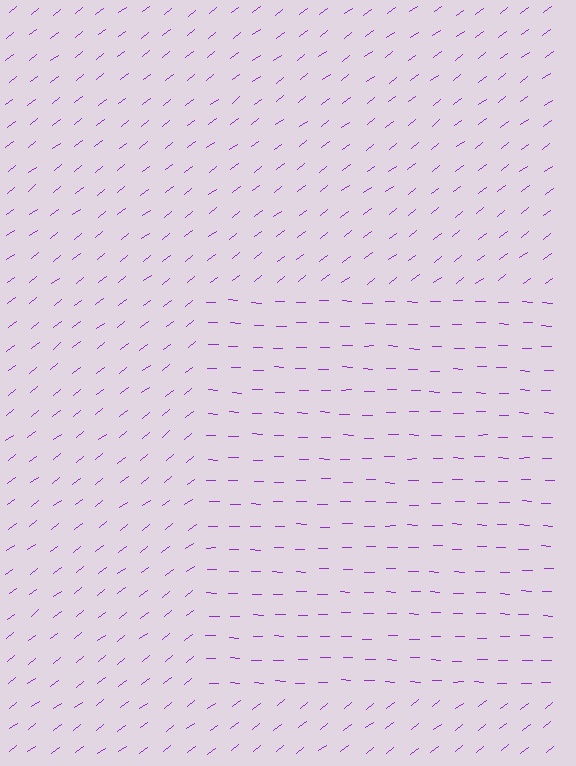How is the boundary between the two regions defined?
The boundary is defined purely by a change in line orientation (approximately 39 degrees difference). All lines are the same color and thickness.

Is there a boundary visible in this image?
Yes, there is a texture boundary formed by a change in line orientation.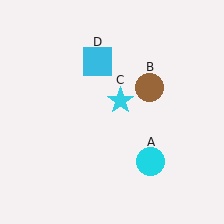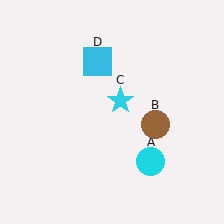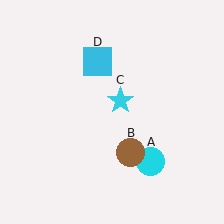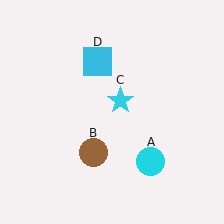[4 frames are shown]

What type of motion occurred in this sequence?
The brown circle (object B) rotated clockwise around the center of the scene.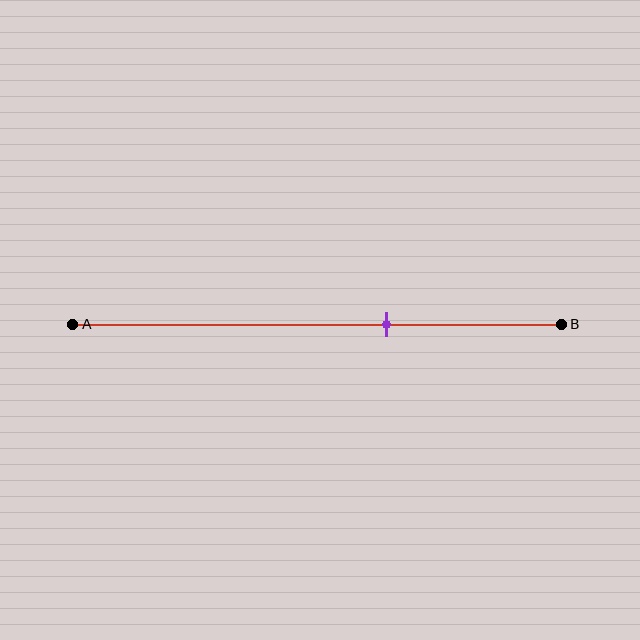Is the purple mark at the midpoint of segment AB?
No, the mark is at about 65% from A, not at the 50% midpoint.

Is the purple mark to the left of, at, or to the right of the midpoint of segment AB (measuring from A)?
The purple mark is to the right of the midpoint of segment AB.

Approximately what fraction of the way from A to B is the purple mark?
The purple mark is approximately 65% of the way from A to B.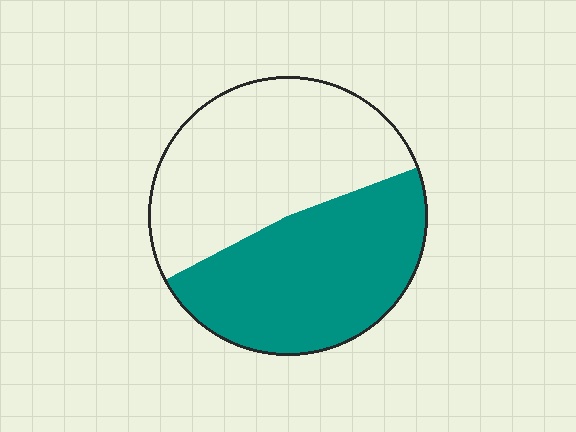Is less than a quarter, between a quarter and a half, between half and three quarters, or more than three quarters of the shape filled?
Between a quarter and a half.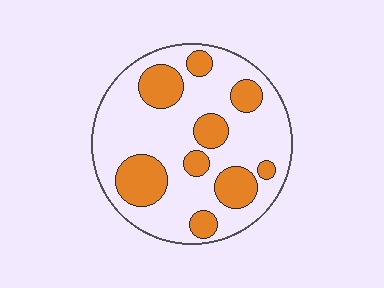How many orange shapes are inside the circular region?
9.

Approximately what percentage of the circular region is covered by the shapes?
Approximately 30%.